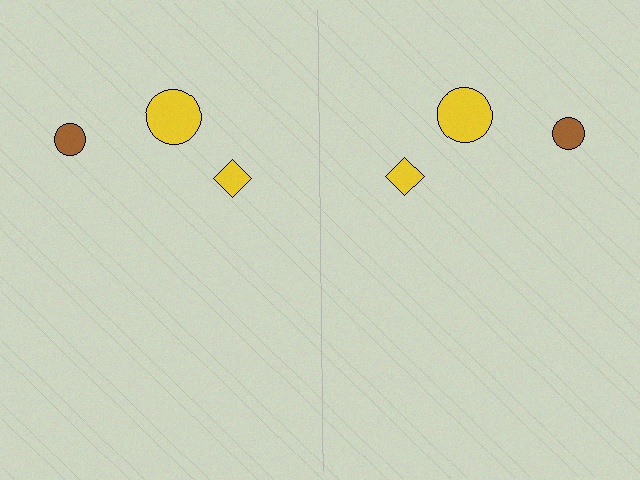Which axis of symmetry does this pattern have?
The pattern has a vertical axis of symmetry running through the center of the image.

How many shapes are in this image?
There are 6 shapes in this image.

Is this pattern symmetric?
Yes, this pattern has bilateral (reflection) symmetry.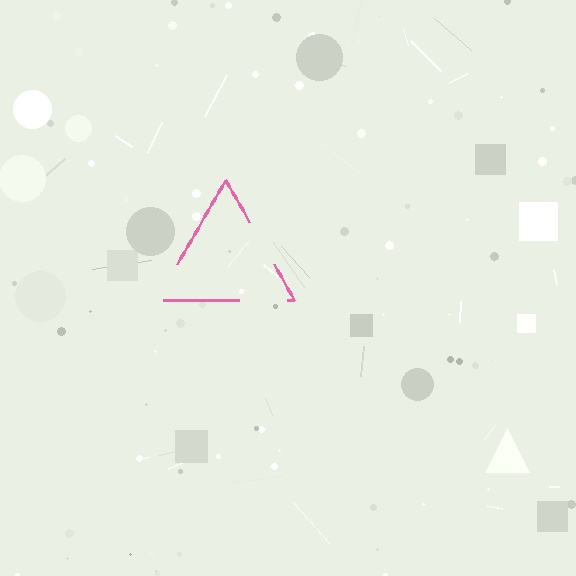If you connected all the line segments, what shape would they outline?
They would outline a triangle.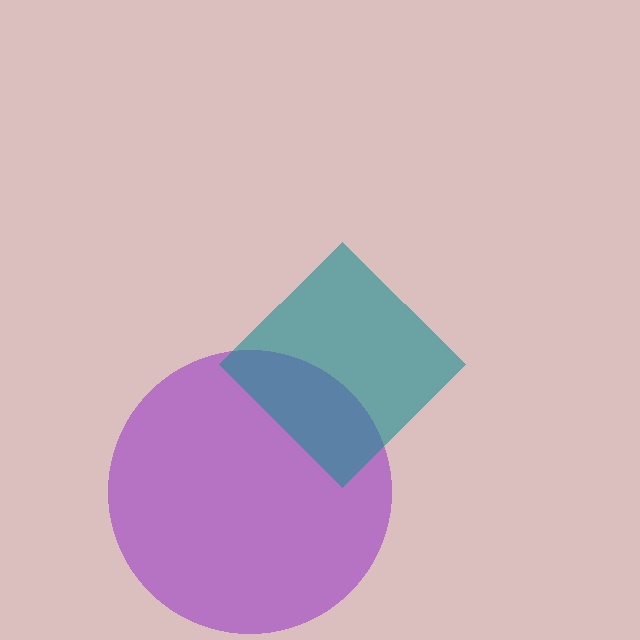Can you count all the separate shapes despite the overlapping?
Yes, there are 2 separate shapes.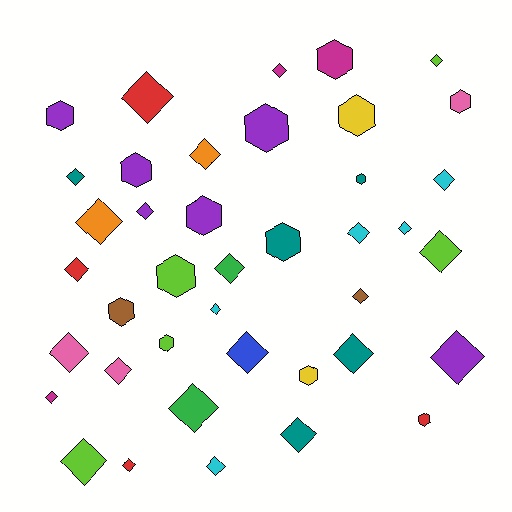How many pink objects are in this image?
There are 3 pink objects.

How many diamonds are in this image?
There are 26 diamonds.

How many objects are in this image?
There are 40 objects.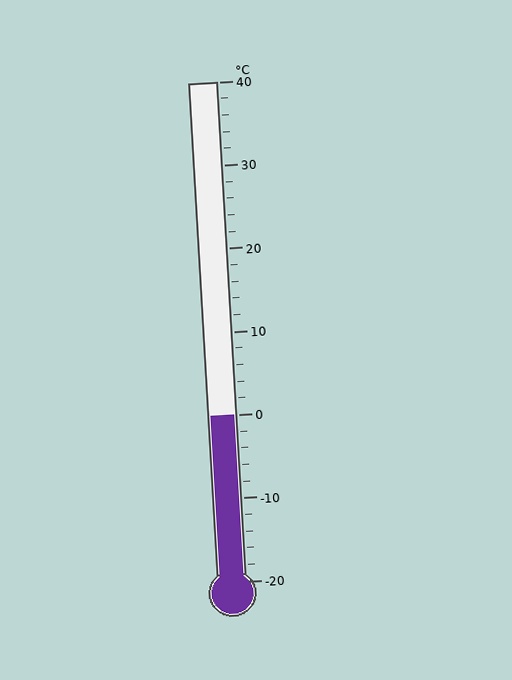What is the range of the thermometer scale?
The thermometer scale ranges from -20°C to 40°C.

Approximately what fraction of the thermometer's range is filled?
The thermometer is filled to approximately 35% of its range.